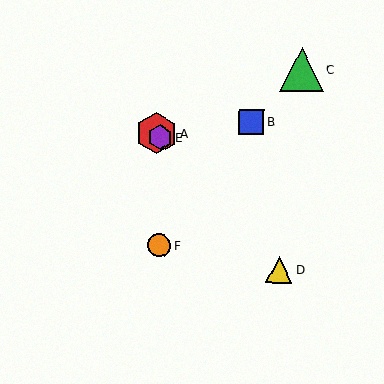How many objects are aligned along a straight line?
3 objects (A, D, E) are aligned along a straight line.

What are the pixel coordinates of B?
Object B is at (251, 122).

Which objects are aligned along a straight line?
Objects A, D, E are aligned along a straight line.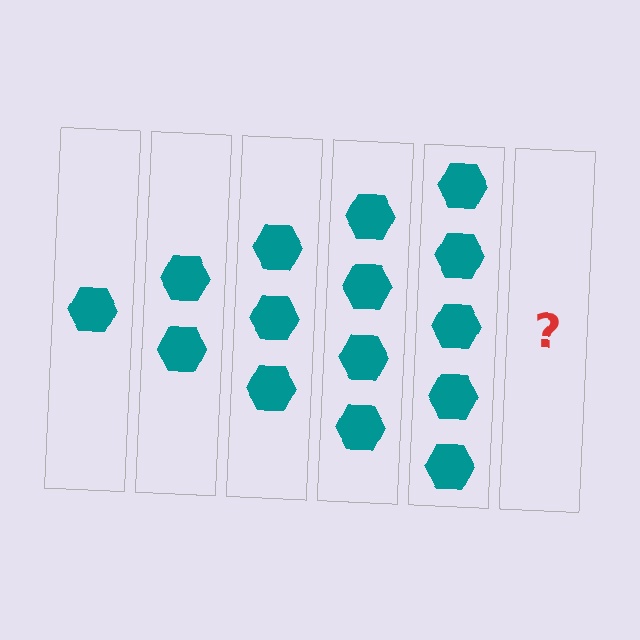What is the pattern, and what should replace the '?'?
The pattern is that each step adds one more hexagon. The '?' should be 6 hexagons.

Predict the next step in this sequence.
The next step is 6 hexagons.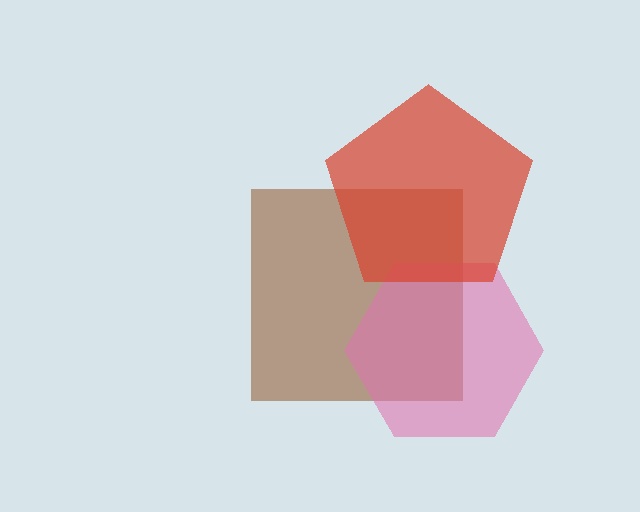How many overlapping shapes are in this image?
There are 3 overlapping shapes in the image.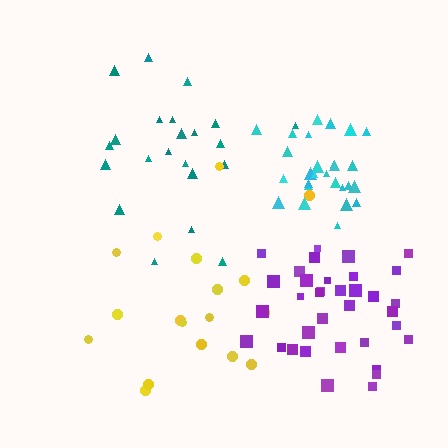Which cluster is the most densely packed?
Cyan.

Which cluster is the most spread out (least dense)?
Yellow.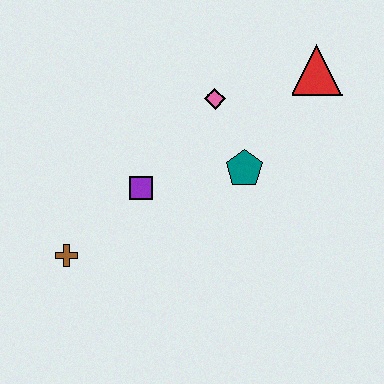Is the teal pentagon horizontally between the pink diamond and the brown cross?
No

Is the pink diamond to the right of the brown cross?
Yes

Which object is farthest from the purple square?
The red triangle is farthest from the purple square.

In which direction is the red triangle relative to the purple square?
The red triangle is to the right of the purple square.